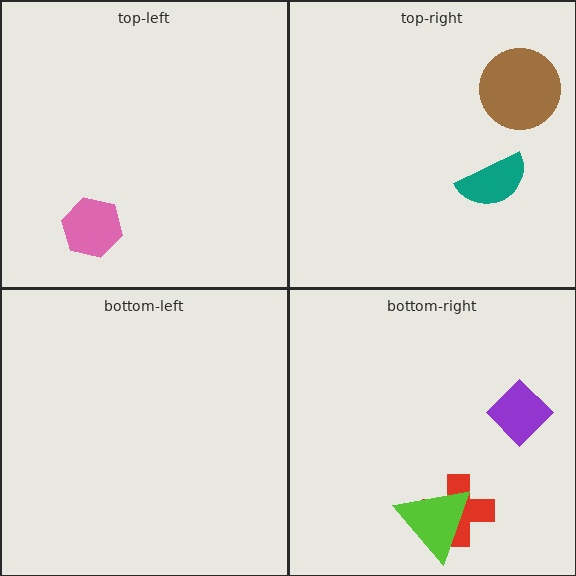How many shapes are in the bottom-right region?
3.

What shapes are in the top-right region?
The teal semicircle, the brown circle.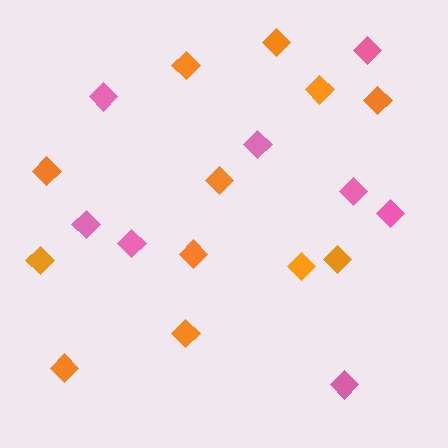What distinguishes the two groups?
There are 2 groups: one group of orange diamonds (12) and one group of pink diamonds (8).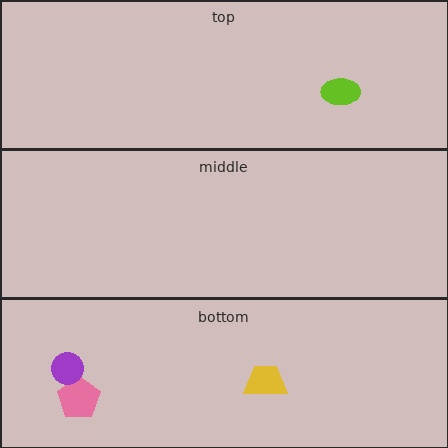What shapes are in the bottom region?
The pink pentagon, the purple circle, the yellow trapezoid.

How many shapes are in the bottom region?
3.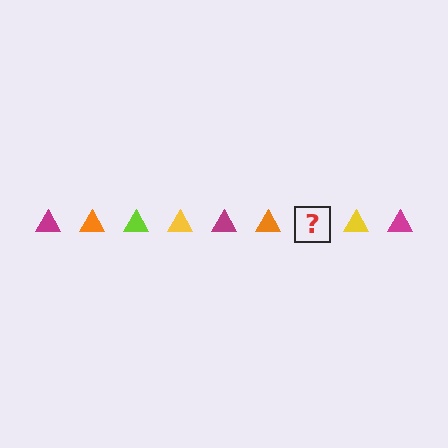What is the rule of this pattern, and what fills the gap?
The rule is that the pattern cycles through magenta, orange, lime, yellow triangles. The gap should be filled with a lime triangle.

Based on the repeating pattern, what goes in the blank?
The blank should be a lime triangle.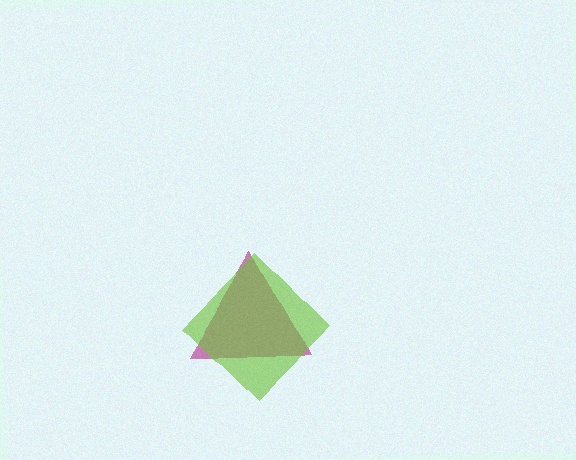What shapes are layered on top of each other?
The layered shapes are: a magenta triangle, a lime diamond.